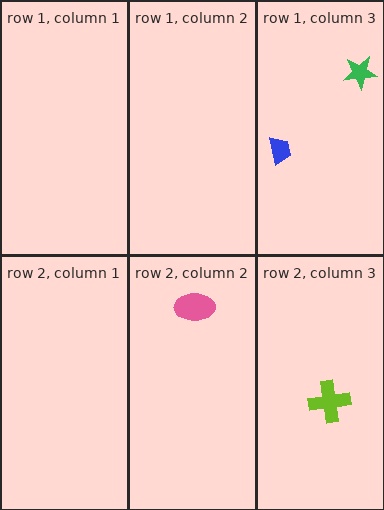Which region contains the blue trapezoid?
The row 1, column 3 region.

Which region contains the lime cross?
The row 2, column 3 region.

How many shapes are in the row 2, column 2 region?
1.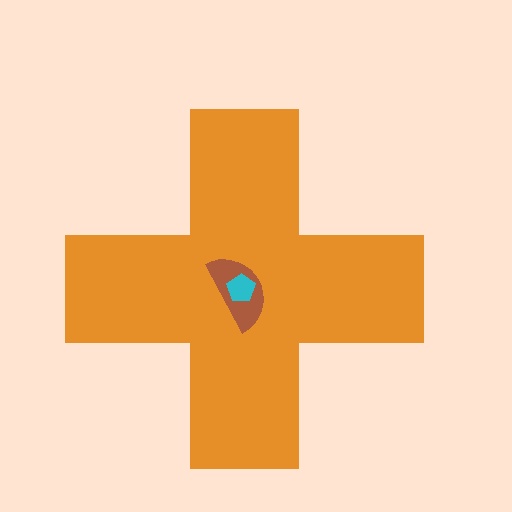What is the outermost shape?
The orange cross.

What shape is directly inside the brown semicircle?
The cyan pentagon.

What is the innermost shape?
The cyan pentagon.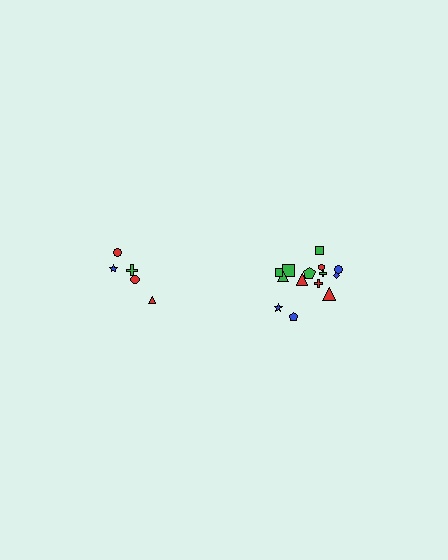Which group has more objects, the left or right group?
The right group.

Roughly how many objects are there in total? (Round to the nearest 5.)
Roughly 20 objects in total.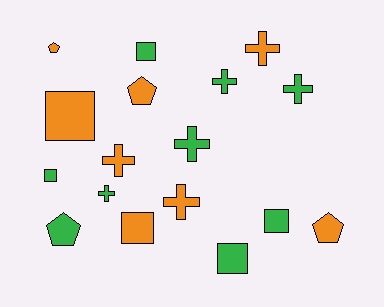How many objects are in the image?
There are 17 objects.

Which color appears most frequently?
Green, with 9 objects.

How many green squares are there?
There are 4 green squares.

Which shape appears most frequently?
Cross, with 7 objects.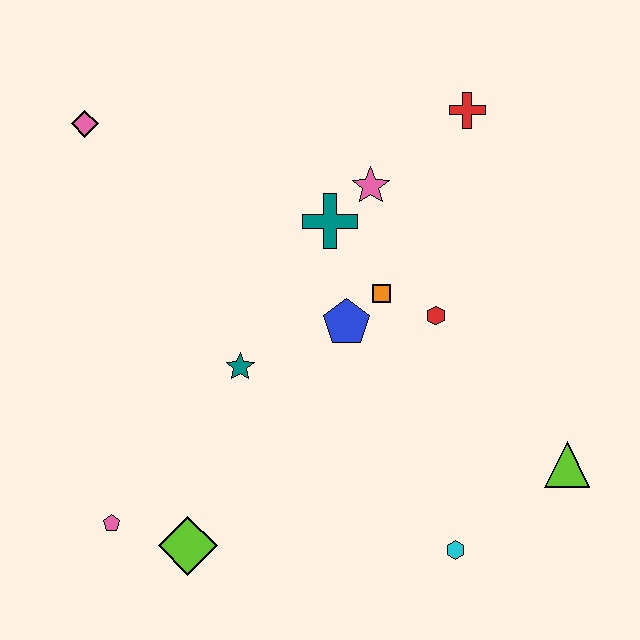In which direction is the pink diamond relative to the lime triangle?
The pink diamond is to the left of the lime triangle.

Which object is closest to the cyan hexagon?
The lime triangle is closest to the cyan hexagon.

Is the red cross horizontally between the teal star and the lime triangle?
Yes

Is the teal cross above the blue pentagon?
Yes